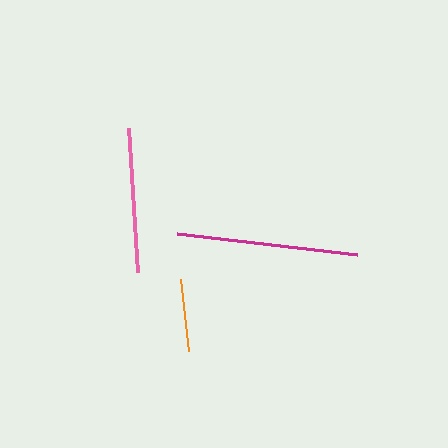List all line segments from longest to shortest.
From longest to shortest: magenta, pink, orange.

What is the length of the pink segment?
The pink segment is approximately 144 pixels long.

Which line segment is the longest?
The magenta line is the longest at approximately 181 pixels.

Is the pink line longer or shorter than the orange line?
The pink line is longer than the orange line.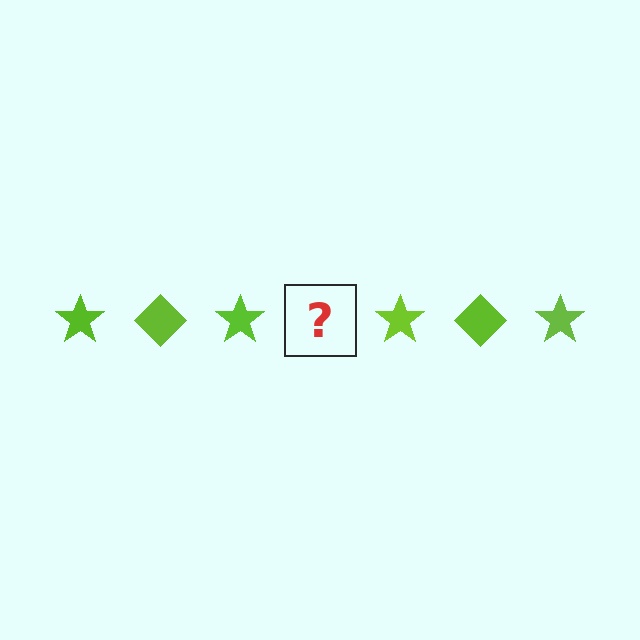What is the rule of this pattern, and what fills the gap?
The rule is that the pattern cycles through star, diamond shapes in lime. The gap should be filled with a lime diamond.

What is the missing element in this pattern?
The missing element is a lime diamond.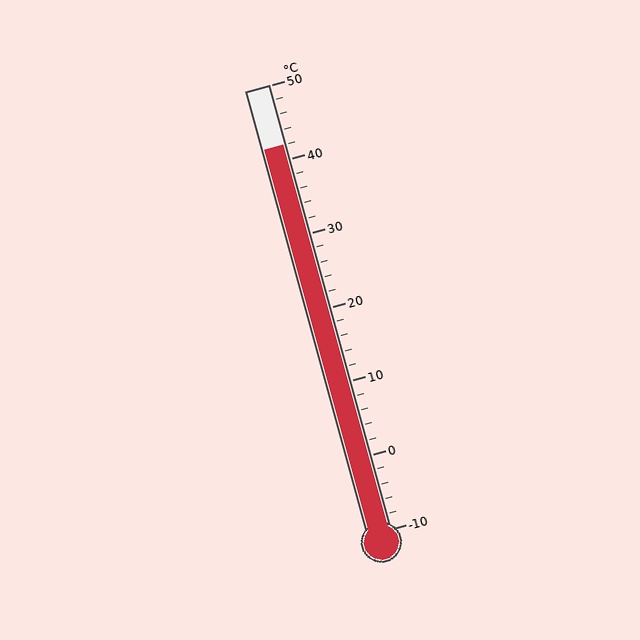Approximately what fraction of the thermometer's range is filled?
The thermometer is filled to approximately 85% of its range.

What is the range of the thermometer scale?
The thermometer scale ranges from -10°C to 50°C.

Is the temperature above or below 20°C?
The temperature is above 20°C.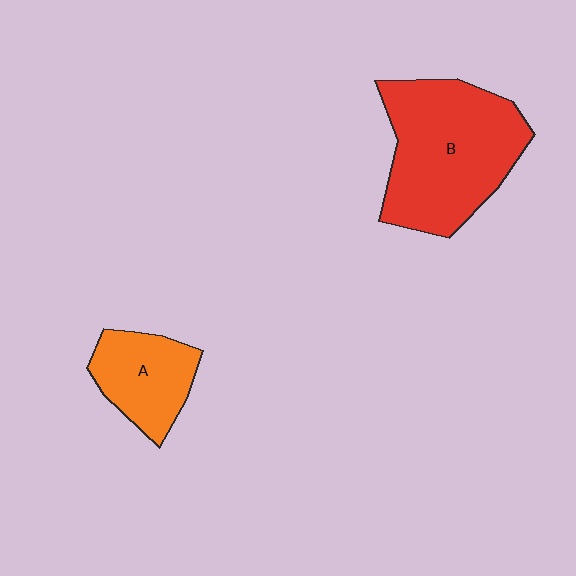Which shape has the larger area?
Shape B (red).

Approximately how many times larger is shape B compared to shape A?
Approximately 2.1 times.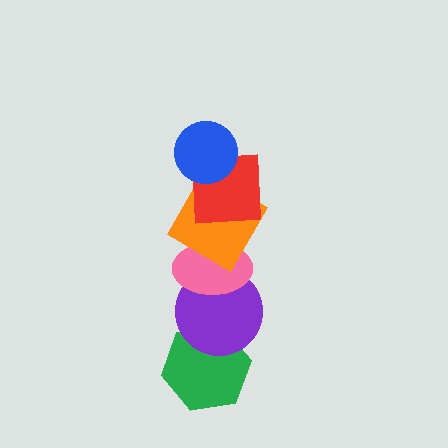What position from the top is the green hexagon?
The green hexagon is 6th from the top.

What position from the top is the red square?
The red square is 2nd from the top.